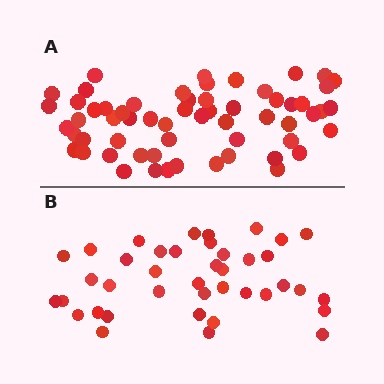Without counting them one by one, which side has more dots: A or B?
Region A (the top region) has more dots.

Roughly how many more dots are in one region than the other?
Region A has approximately 20 more dots than region B.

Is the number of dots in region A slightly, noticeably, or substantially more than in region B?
Region A has substantially more. The ratio is roughly 1.5 to 1.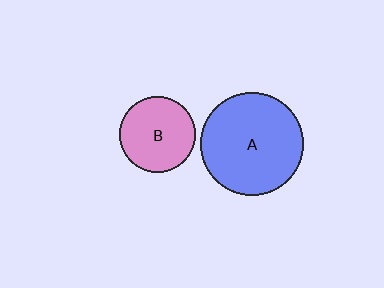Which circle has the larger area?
Circle A (blue).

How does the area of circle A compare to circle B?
Approximately 1.8 times.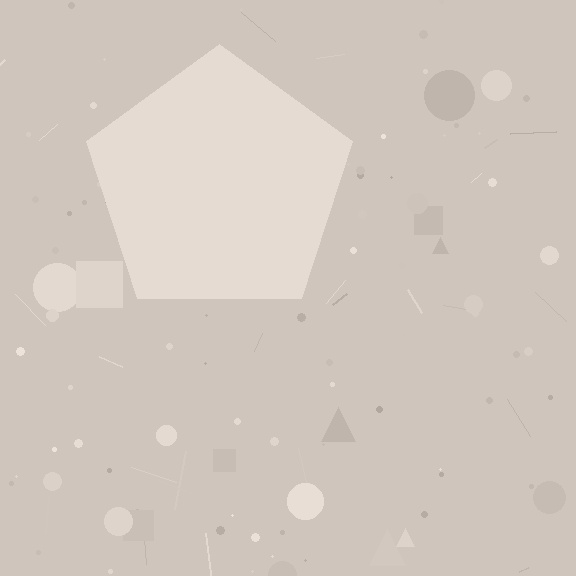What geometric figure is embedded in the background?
A pentagon is embedded in the background.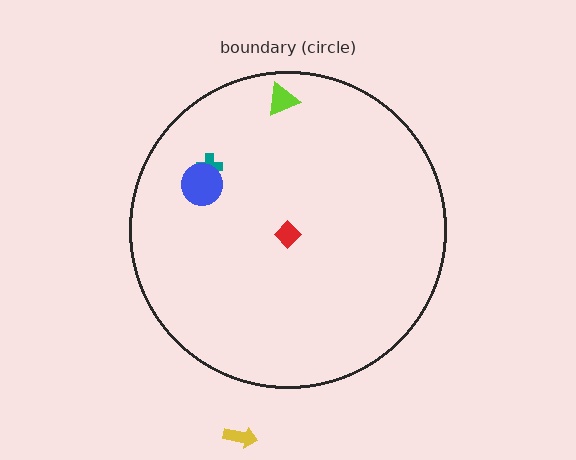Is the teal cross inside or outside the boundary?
Inside.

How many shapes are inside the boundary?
4 inside, 1 outside.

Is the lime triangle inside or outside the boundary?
Inside.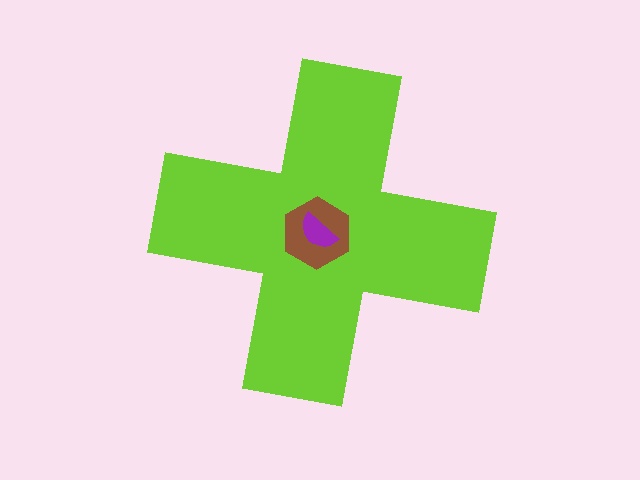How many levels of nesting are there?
3.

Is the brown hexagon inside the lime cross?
Yes.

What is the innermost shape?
The purple semicircle.